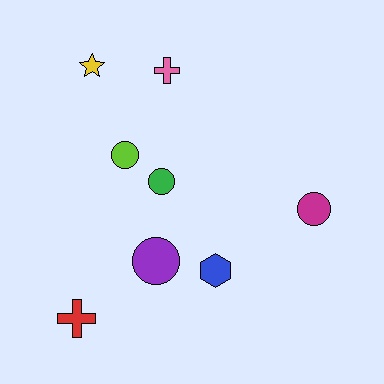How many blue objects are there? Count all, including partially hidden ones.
There is 1 blue object.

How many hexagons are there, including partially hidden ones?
There is 1 hexagon.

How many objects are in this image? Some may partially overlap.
There are 8 objects.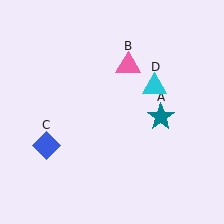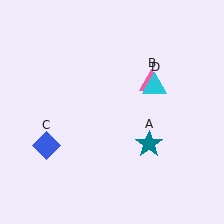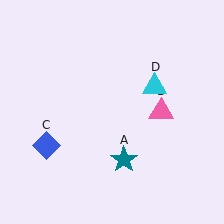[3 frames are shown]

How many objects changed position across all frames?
2 objects changed position: teal star (object A), pink triangle (object B).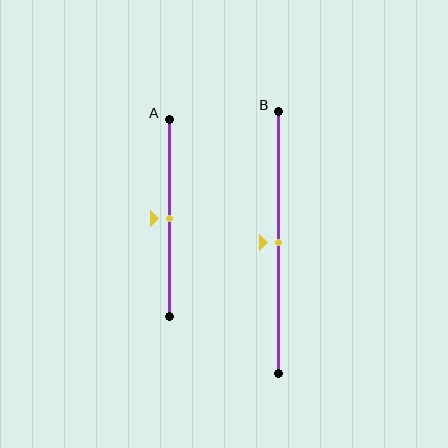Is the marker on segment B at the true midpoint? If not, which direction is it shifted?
Yes, the marker on segment B is at the true midpoint.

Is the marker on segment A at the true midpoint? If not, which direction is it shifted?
Yes, the marker on segment A is at the true midpoint.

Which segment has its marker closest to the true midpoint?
Segment A has its marker closest to the true midpoint.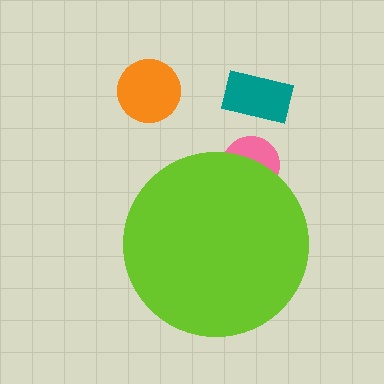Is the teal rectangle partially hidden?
No, the teal rectangle is fully visible.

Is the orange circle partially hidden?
No, the orange circle is fully visible.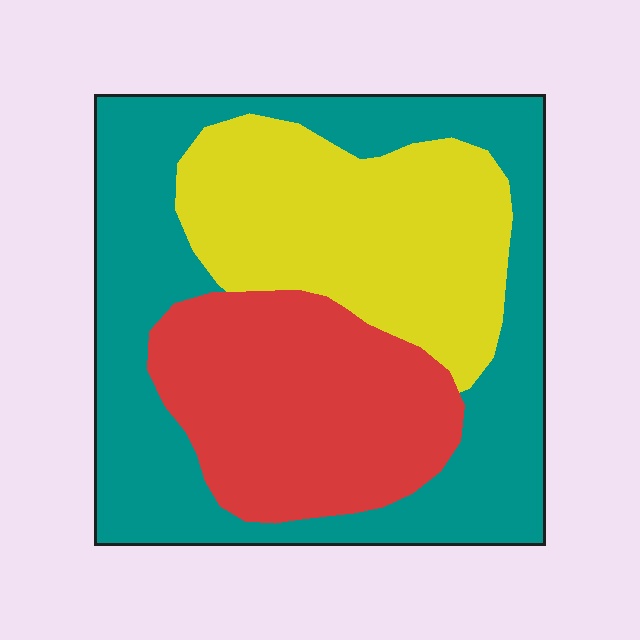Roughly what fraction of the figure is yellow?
Yellow takes up about one quarter (1/4) of the figure.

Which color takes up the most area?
Teal, at roughly 45%.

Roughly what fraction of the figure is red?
Red takes up between a sixth and a third of the figure.